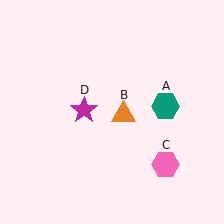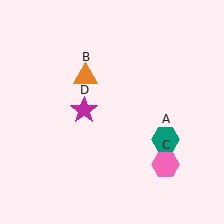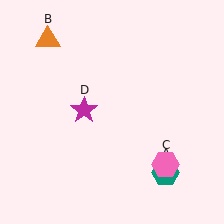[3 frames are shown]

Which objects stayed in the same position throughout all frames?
Pink hexagon (object C) and magenta star (object D) remained stationary.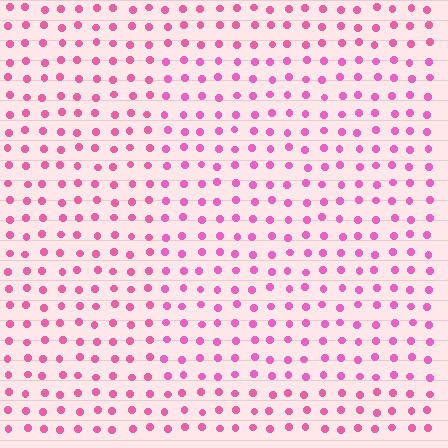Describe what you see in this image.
The image is filled with small pink elements in a uniform arrangement. A rectangle-shaped region is visible where the elements are tinted to a slightly different hue, forming a subtle color boundary.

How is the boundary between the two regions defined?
The boundary is defined purely by a slight shift in hue (about 14 degrees). Spacing, size, and orientation are identical on both sides.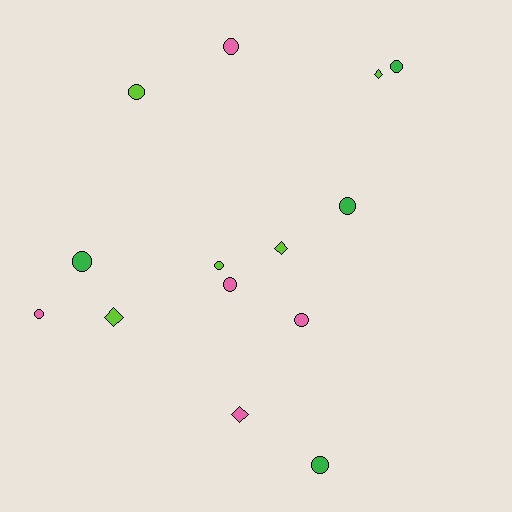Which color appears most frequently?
Lime, with 5 objects.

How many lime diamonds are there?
There are 3 lime diamonds.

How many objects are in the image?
There are 14 objects.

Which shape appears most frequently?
Circle, with 10 objects.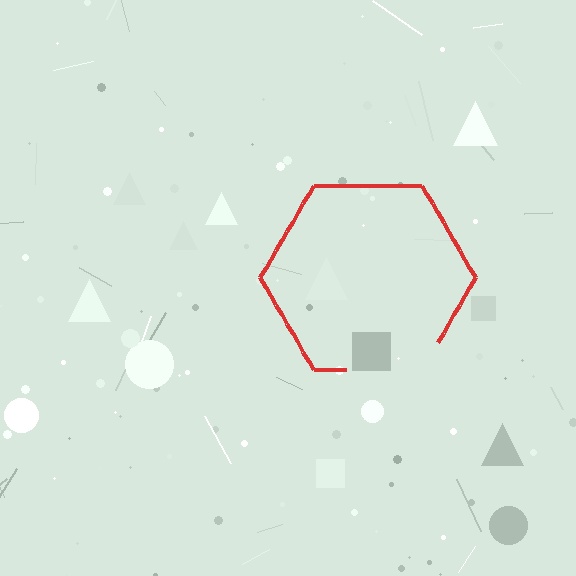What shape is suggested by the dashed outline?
The dashed outline suggests a hexagon.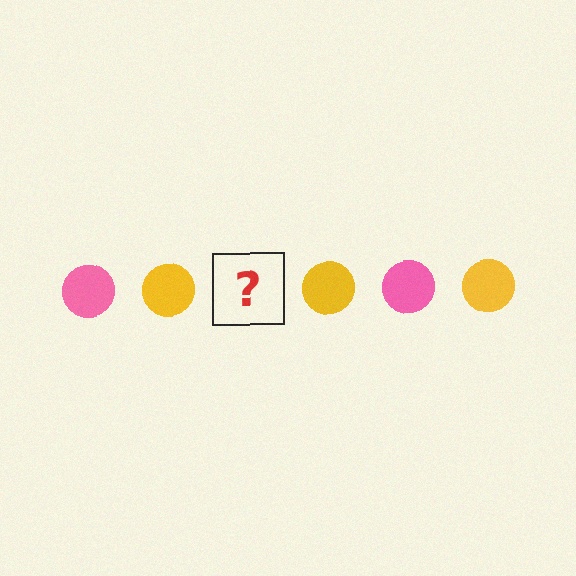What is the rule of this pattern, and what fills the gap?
The rule is that the pattern cycles through pink, yellow circles. The gap should be filled with a pink circle.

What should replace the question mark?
The question mark should be replaced with a pink circle.